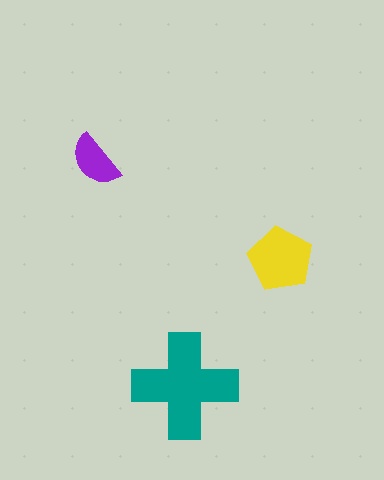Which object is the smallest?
The purple semicircle.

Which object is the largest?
The teal cross.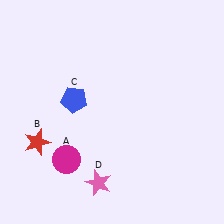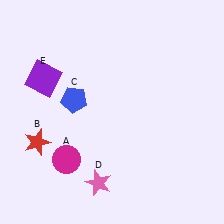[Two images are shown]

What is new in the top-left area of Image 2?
A purple square (E) was added in the top-left area of Image 2.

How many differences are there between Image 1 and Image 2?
There is 1 difference between the two images.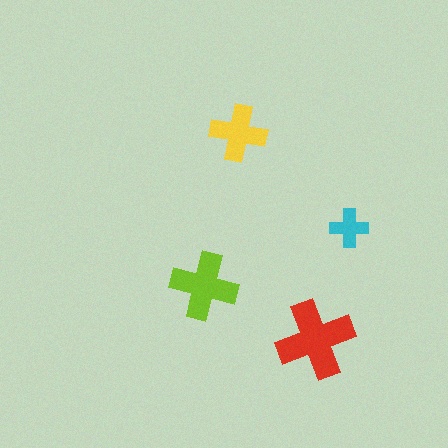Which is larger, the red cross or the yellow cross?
The red one.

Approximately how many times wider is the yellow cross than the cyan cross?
About 1.5 times wider.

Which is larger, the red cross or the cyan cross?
The red one.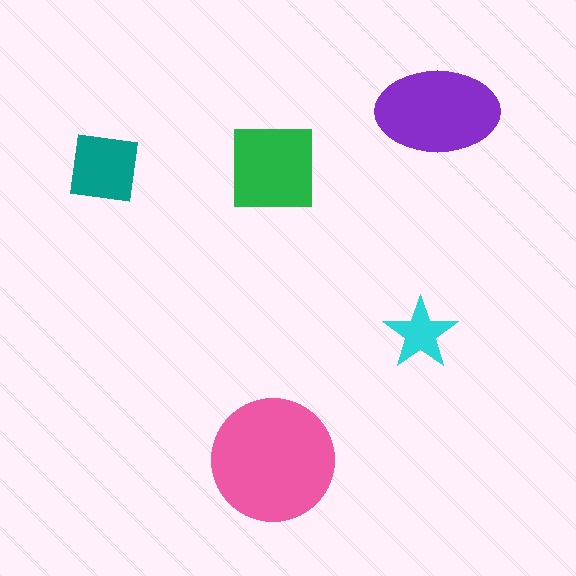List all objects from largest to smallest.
The pink circle, the purple ellipse, the green square, the teal square, the cyan star.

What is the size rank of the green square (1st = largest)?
3rd.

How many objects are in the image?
There are 5 objects in the image.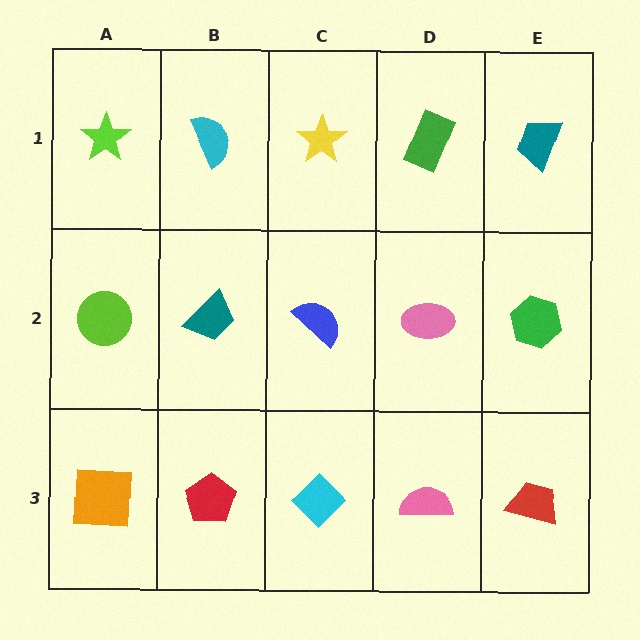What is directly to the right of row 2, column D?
A green hexagon.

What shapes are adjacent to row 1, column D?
A pink ellipse (row 2, column D), a yellow star (row 1, column C), a teal trapezoid (row 1, column E).